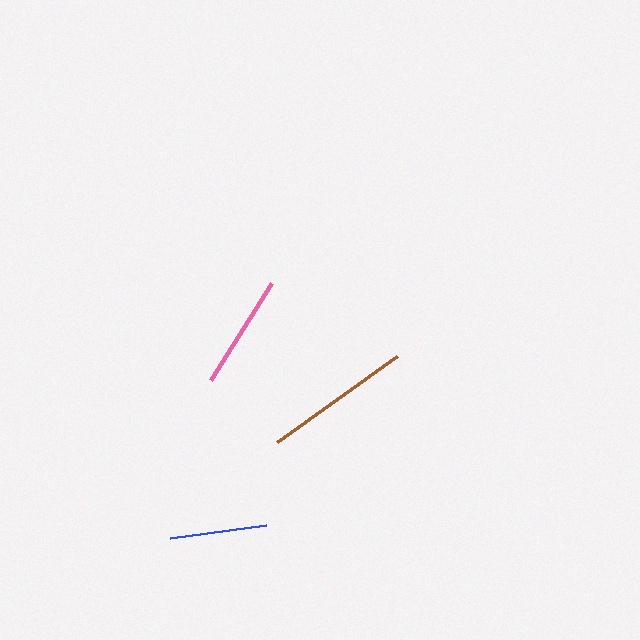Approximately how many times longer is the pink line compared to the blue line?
The pink line is approximately 1.2 times the length of the blue line.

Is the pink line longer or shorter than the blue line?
The pink line is longer than the blue line.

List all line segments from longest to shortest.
From longest to shortest: brown, pink, blue.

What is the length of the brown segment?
The brown segment is approximately 148 pixels long.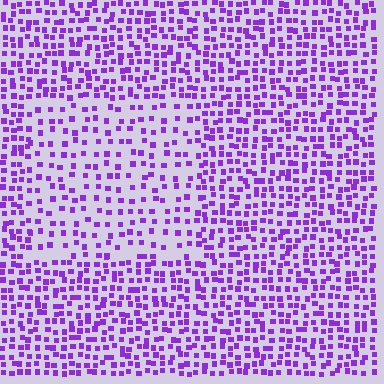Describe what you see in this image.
The image contains small purple elements arranged at two different densities. A rectangle-shaped region is visible where the elements are less densely packed than the surrounding area.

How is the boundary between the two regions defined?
The boundary is defined by a change in element density (approximately 1.9x ratio). All elements are the same color, size, and shape.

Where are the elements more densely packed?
The elements are more densely packed outside the rectangle boundary.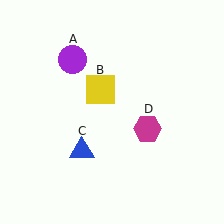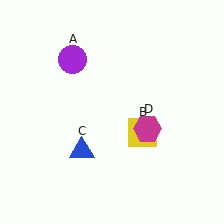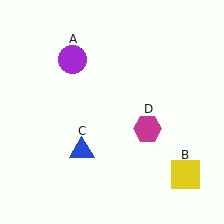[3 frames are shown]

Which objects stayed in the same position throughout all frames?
Purple circle (object A) and blue triangle (object C) and magenta hexagon (object D) remained stationary.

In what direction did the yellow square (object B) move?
The yellow square (object B) moved down and to the right.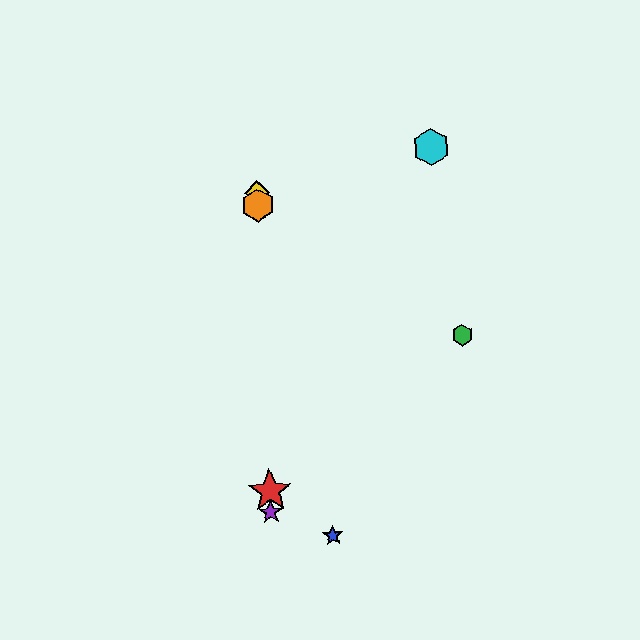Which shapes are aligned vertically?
The red star, the yellow diamond, the purple star, the orange hexagon are aligned vertically.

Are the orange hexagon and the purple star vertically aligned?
Yes, both are at x≈258.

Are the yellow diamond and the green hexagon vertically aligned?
No, the yellow diamond is at x≈257 and the green hexagon is at x≈462.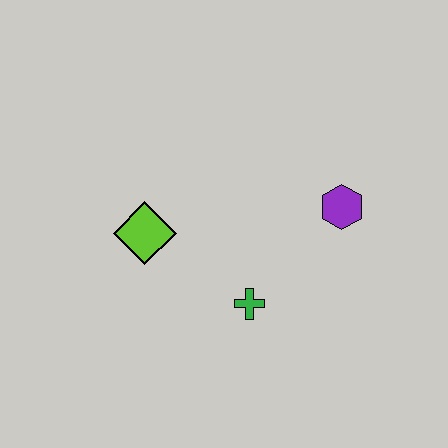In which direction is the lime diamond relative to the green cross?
The lime diamond is to the left of the green cross.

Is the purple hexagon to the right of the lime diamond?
Yes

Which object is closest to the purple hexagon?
The green cross is closest to the purple hexagon.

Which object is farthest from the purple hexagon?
The lime diamond is farthest from the purple hexagon.